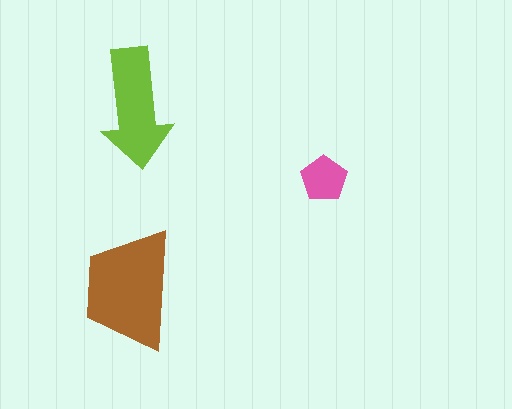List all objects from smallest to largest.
The pink pentagon, the lime arrow, the brown trapezoid.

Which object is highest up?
The lime arrow is topmost.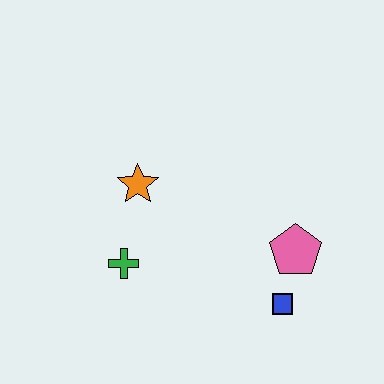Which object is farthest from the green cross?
The pink pentagon is farthest from the green cross.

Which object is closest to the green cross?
The orange star is closest to the green cross.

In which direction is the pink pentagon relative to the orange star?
The pink pentagon is to the right of the orange star.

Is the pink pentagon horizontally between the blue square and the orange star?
No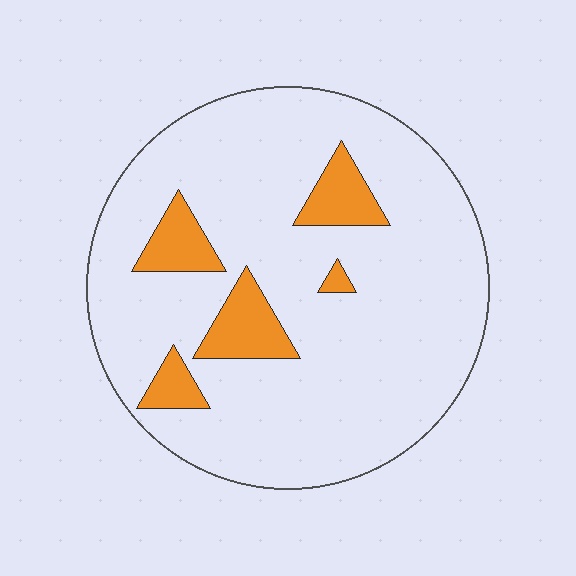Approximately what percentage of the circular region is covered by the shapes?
Approximately 15%.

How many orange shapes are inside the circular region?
5.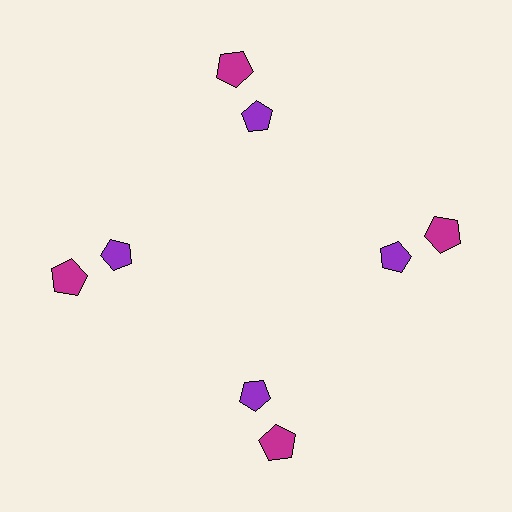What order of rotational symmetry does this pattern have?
This pattern has 4-fold rotational symmetry.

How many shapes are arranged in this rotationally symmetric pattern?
There are 8 shapes, arranged in 4 groups of 2.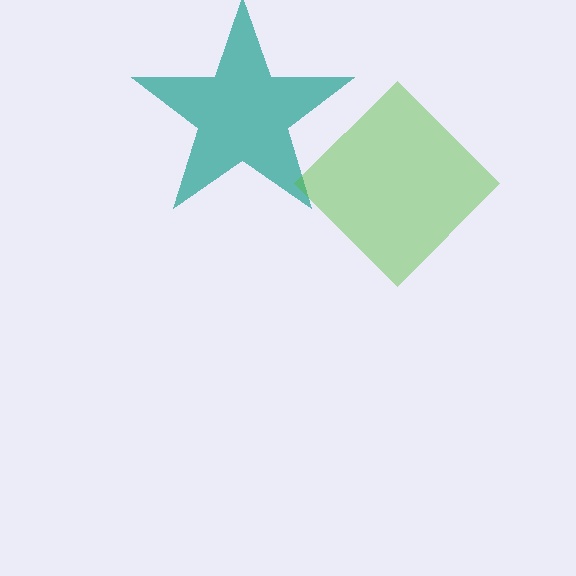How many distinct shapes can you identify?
There are 2 distinct shapes: a teal star, a lime diamond.